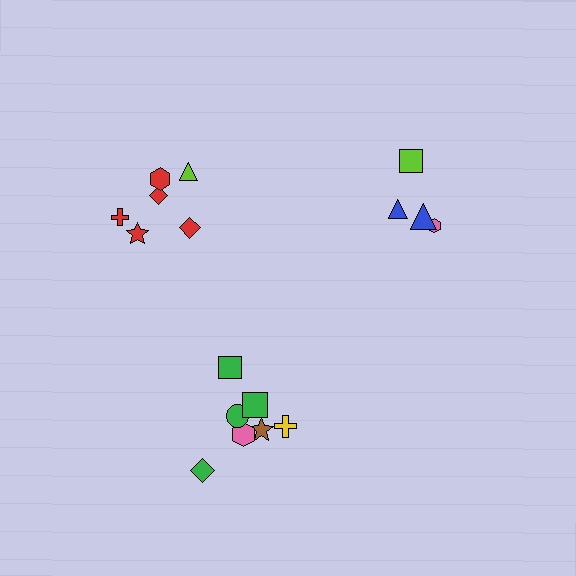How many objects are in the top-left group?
There are 6 objects.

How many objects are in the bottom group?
There are 7 objects.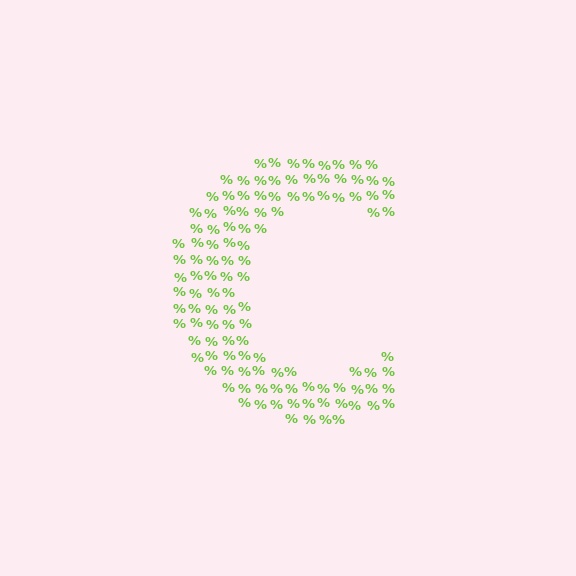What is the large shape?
The large shape is the letter C.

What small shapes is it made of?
It is made of small percent signs.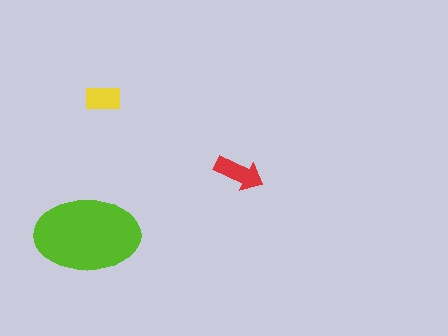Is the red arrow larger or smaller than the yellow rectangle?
Larger.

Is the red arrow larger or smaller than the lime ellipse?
Smaller.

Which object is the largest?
The lime ellipse.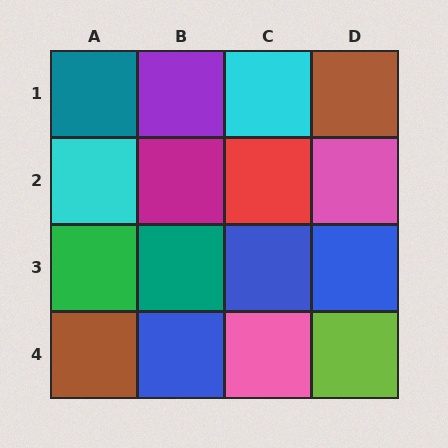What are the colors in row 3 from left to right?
Green, teal, blue, blue.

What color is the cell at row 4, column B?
Blue.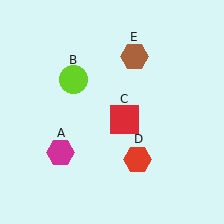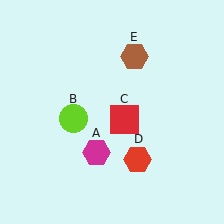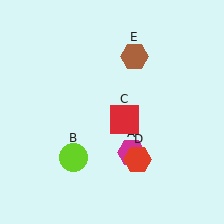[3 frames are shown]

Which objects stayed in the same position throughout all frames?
Red square (object C) and red hexagon (object D) and brown hexagon (object E) remained stationary.